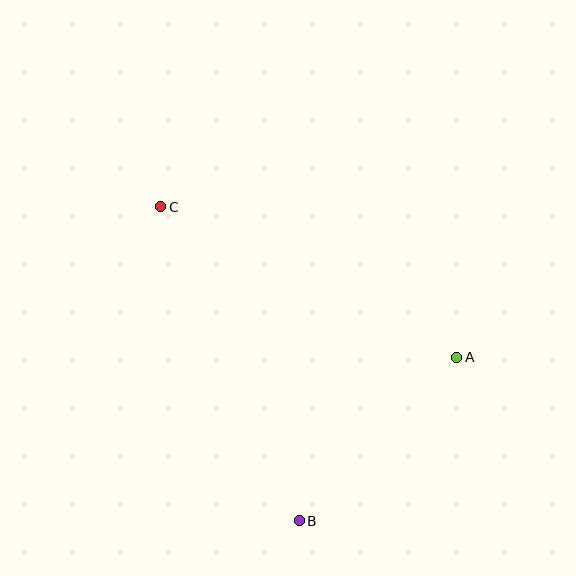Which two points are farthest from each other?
Points B and C are farthest from each other.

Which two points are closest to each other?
Points A and B are closest to each other.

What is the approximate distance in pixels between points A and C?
The distance between A and C is approximately 332 pixels.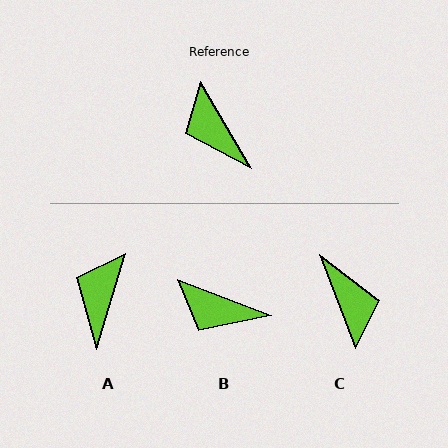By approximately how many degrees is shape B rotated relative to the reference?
Approximately 39 degrees counter-clockwise.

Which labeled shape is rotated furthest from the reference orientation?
C, about 170 degrees away.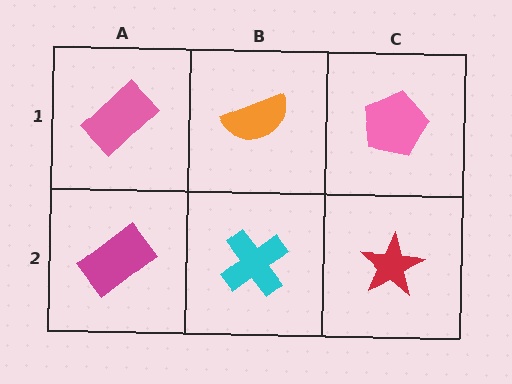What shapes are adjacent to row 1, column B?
A cyan cross (row 2, column B), a pink rectangle (row 1, column A), a pink pentagon (row 1, column C).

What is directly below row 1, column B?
A cyan cross.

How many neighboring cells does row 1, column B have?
3.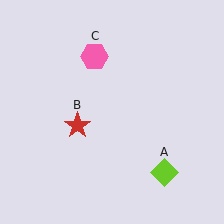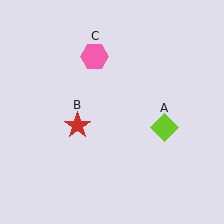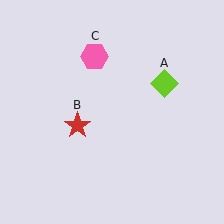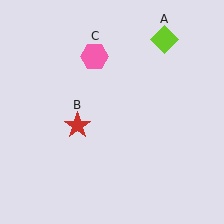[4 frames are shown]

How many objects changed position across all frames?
1 object changed position: lime diamond (object A).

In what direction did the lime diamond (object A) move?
The lime diamond (object A) moved up.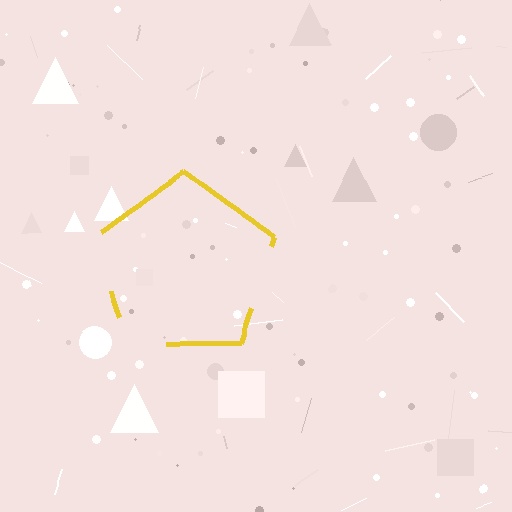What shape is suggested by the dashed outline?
The dashed outline suggests a pentagon.